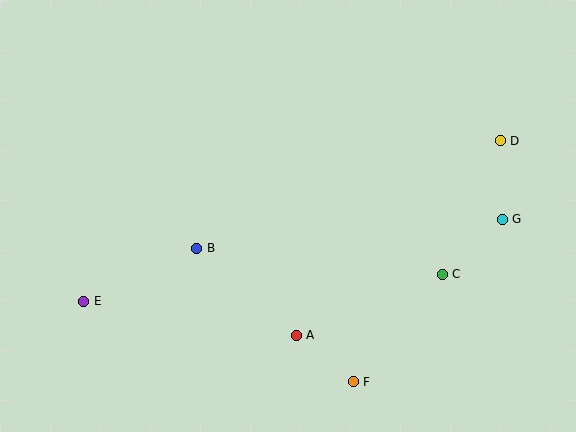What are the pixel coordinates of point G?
Point G is at (502, 219).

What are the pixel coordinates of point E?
Point E is at (84, 301).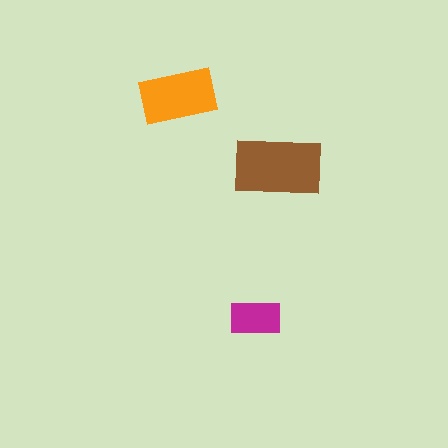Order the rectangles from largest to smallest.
the brown one, the orange one, the magenta one.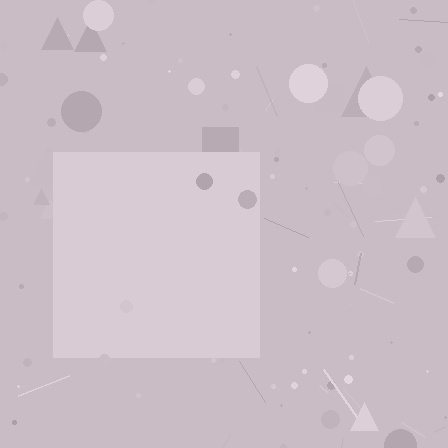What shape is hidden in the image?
A square is hidden in the image.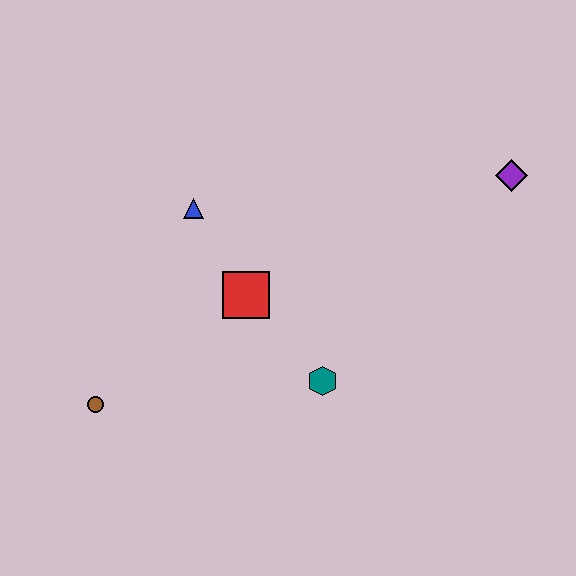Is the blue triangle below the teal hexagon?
No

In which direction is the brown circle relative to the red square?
The brown circle is to the left of the red square.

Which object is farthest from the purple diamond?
The brown circle is farthest from the purple diamond.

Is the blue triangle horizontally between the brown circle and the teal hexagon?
Yes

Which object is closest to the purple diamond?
The teal hexagon is closest to the purple diamond.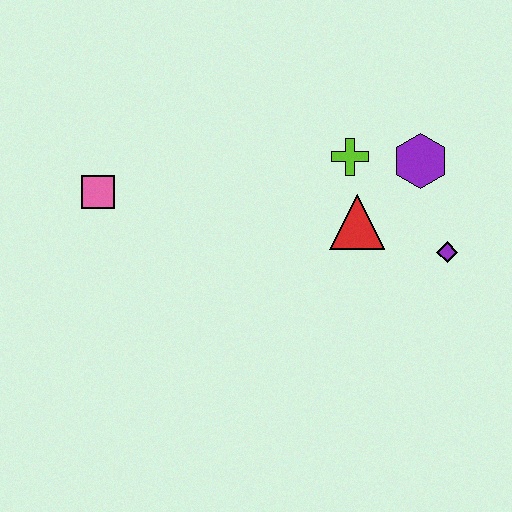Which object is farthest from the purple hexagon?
The pink square is farthest from the purple hexagon.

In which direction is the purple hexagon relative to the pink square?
The purple hexagon is to the right of the pink square.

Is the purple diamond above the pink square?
No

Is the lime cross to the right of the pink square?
Yes